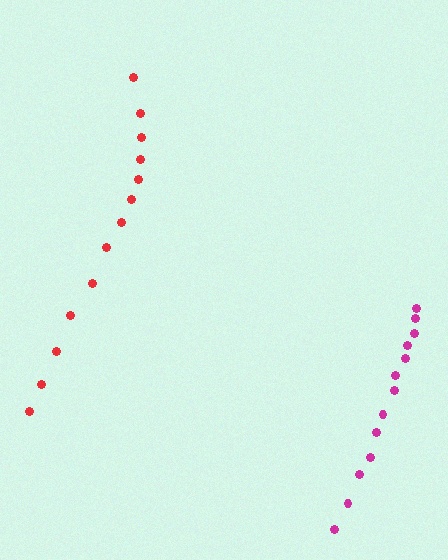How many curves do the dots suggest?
There are 2 distinct paths.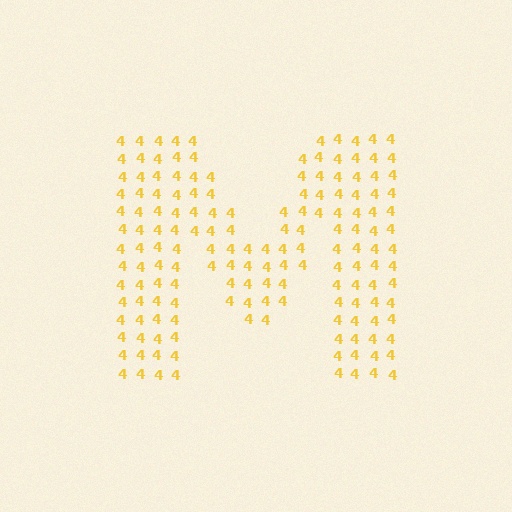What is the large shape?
The large shape is the letter M.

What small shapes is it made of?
It is made of small digit 4's.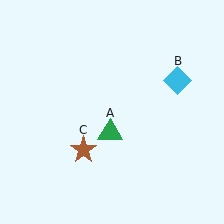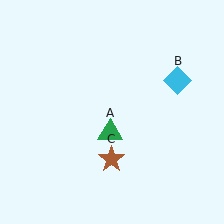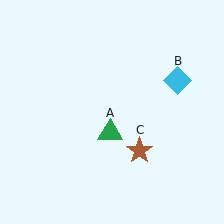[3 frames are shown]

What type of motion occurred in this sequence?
The brown star (object C) rotated counterclockwise around the center of the scene.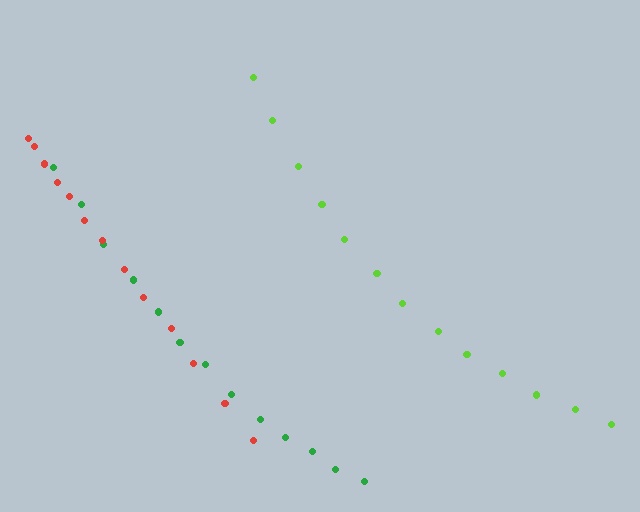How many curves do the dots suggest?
There are 3 distinct paths.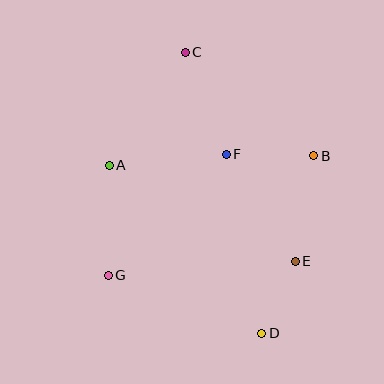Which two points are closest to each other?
Points D and E are closest to each other.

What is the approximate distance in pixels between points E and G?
The distance between E and G is approximately 187 pixels.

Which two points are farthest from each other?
Points C and D are farthest from each other.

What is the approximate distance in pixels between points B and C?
The distance between B and C is approximately 165 pixels.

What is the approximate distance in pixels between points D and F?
The distance between D and F is approximately 182 pixels.